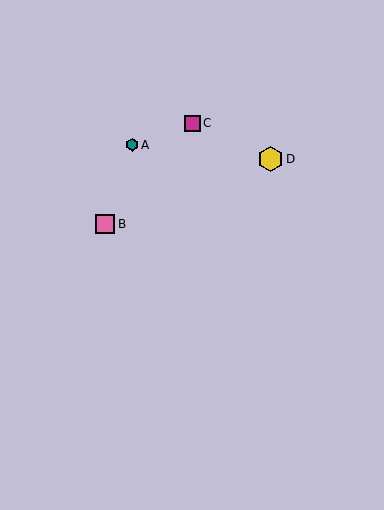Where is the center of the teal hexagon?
The center of the teal hexagon is at (132, 145).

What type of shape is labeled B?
Shape B is a pink square.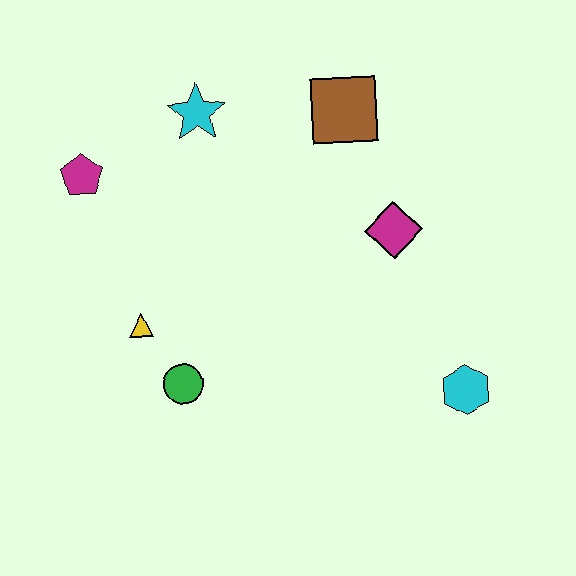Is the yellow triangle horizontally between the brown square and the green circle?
No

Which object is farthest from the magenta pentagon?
The cyan hexagon is farthest from the magenta pentagon.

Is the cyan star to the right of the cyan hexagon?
No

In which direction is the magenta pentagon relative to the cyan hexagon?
The magenta pentagon is to the left of the cyan hexagon.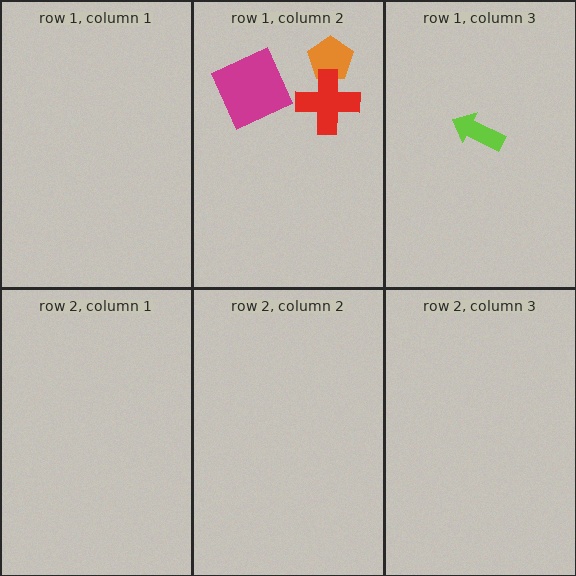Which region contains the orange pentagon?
The row 1, column 2 region.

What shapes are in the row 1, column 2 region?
The magenta square, the orange pentagon, the red cross.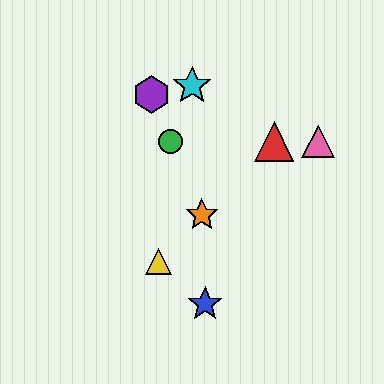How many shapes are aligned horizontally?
3 shapes (the red triangle, the green circle, the pink triangle) are aligned horizontally.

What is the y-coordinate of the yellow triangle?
The yellow triangle is at y≈261.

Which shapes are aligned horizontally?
The red triangle, the green circle, the pink triangle are aligned horizontally.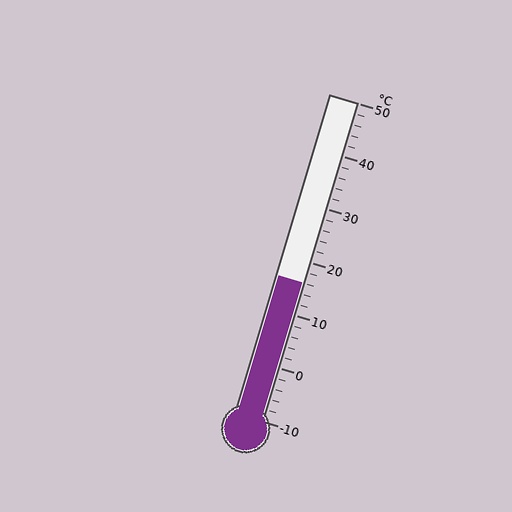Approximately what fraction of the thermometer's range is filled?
The thermometer is filled to approximately 45% of its range.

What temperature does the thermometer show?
The thermometer shows approximately 16°C.